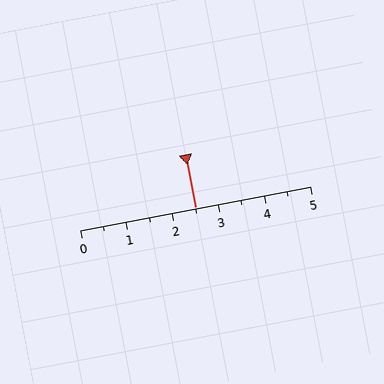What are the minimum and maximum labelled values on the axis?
The axis runs from 0 to 5.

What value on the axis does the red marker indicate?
The marker indicates approximately 2.5.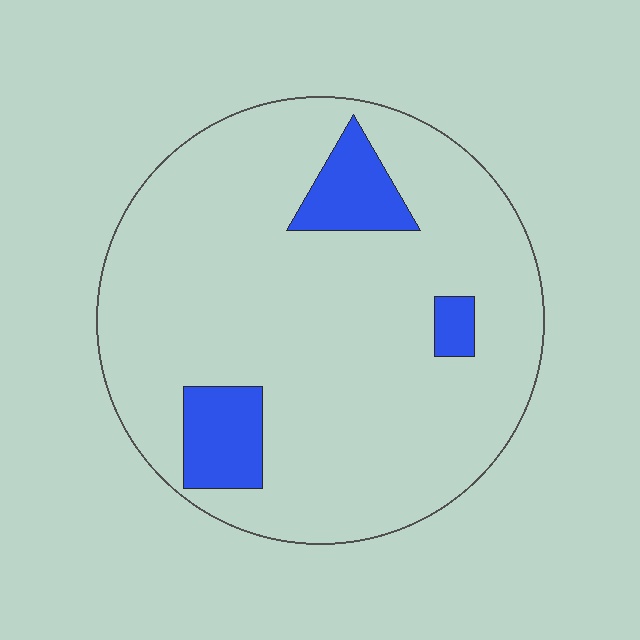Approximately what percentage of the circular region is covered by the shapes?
Approximately 10%.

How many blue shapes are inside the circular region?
3.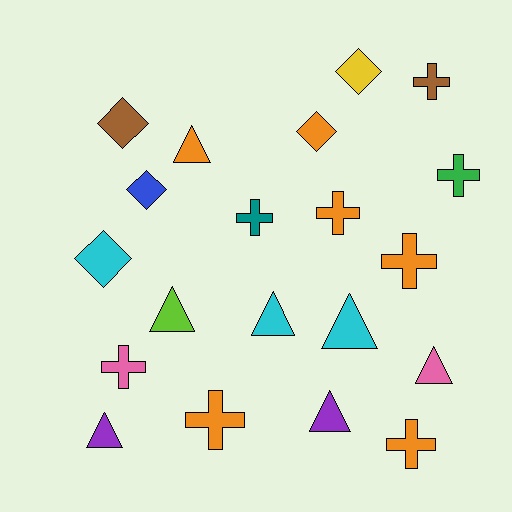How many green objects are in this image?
There is 1 green object.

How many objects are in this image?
There are 20 objects.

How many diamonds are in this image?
There are 5 diamonds.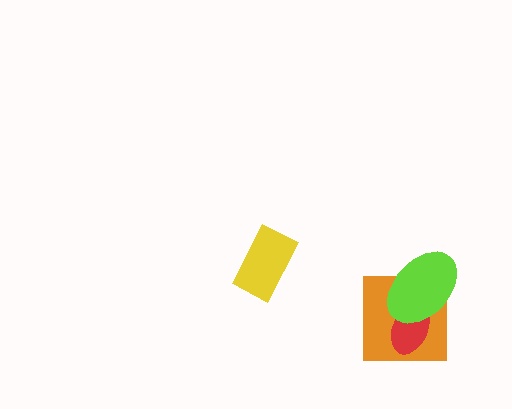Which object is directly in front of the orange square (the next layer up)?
The red ellipse is directly in front of the orange square.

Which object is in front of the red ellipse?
The lime ellipse is in front of the red ellipse.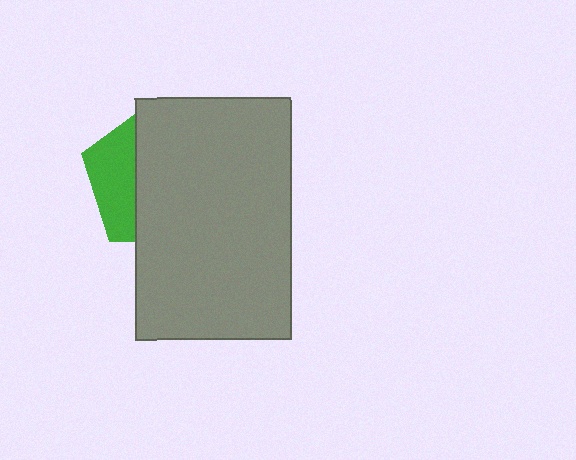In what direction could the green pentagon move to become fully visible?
The green pentagon could move left. That would shift it out from behind the gray rectangle entirely.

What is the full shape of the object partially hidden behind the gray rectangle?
The partially hidden object is a green pentagon.